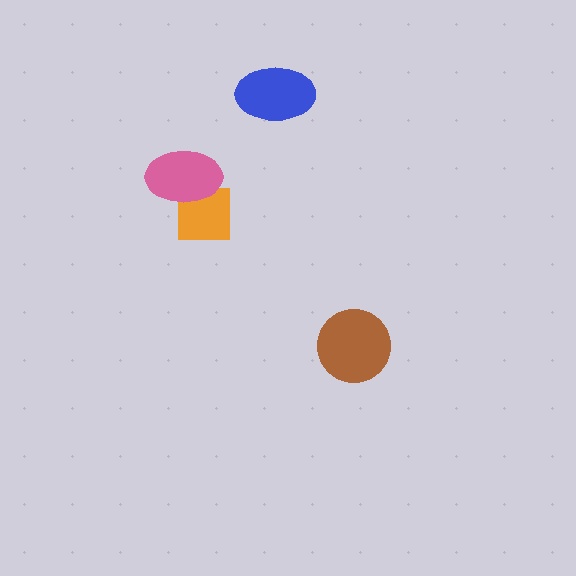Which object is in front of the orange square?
The pink ellipse is in front of the orange square.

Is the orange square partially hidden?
Yes, it is partially covered by another shape.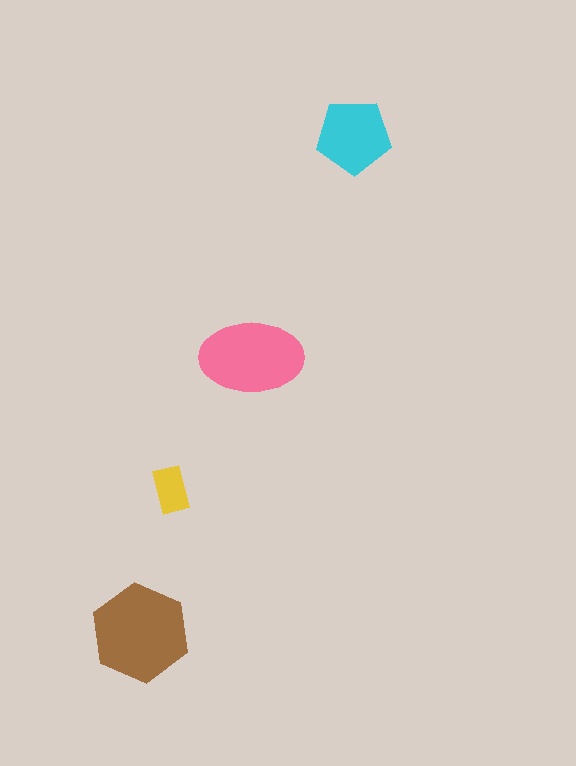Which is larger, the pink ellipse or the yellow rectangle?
The pink ellipse.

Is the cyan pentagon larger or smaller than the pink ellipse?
Smaller.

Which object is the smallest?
The yellow rectangle.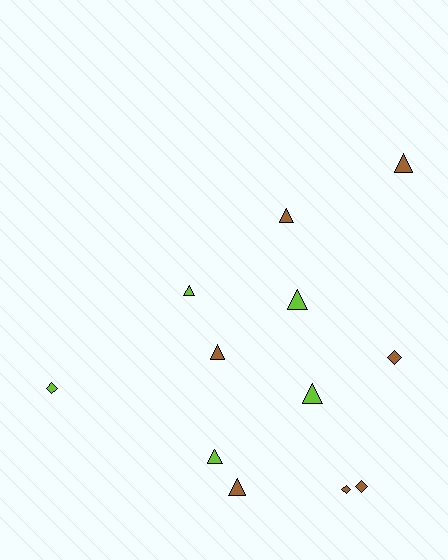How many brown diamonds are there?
There are 3 brown diamonds.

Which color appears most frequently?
Brown, with 7 objects.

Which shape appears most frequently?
Triangle, with 8 objects.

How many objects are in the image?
There are 12 objects.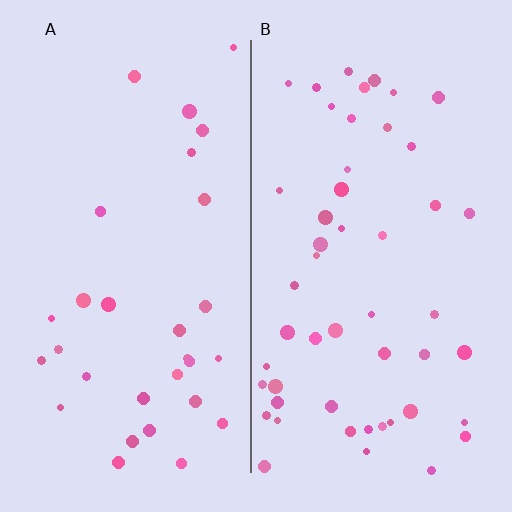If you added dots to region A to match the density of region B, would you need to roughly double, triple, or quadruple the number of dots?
Approximately double.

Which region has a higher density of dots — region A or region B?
B (the right).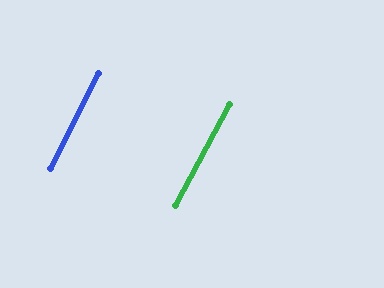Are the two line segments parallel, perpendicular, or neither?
Parallel — their directions differ by only 1.3°.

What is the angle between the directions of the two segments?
Approximately 1 degree.